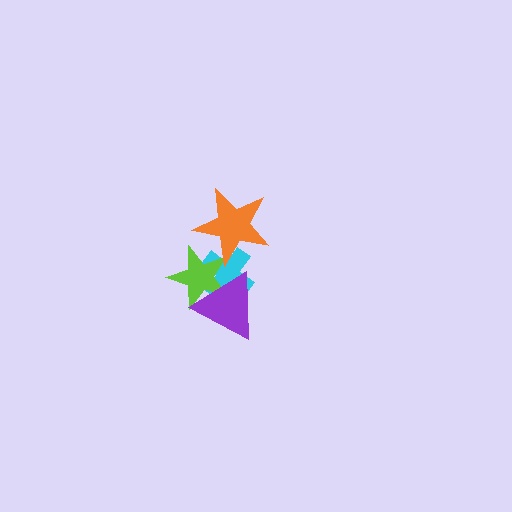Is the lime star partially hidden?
Yes, it is partially covered by another shape.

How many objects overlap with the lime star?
3 objects overlap with the lime star.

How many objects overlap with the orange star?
2 objects overlap with the orange star.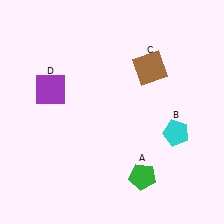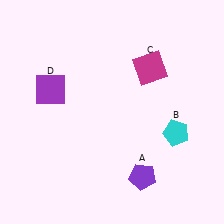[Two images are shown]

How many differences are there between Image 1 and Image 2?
There are 2 differences between the two images.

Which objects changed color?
A changed from green to purple. C changed from brown to magenta.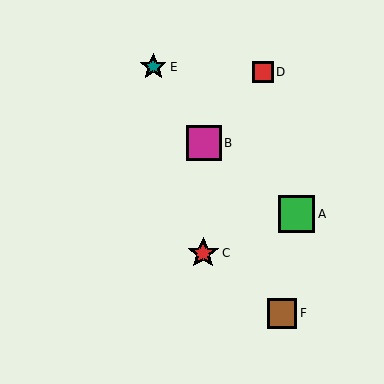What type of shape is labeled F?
Shape F is a brown square.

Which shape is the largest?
The green square (labeled A) is the largest.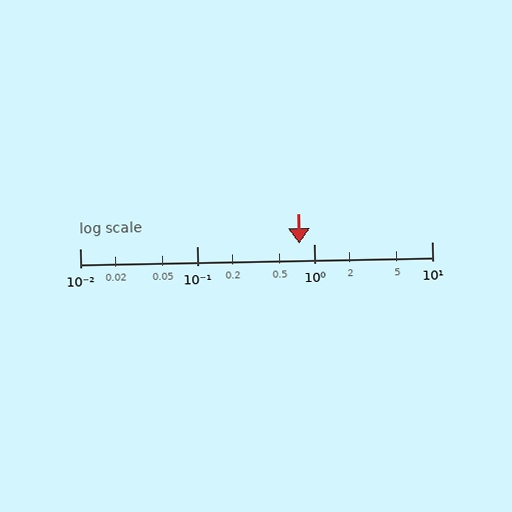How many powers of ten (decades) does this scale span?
The scale spans 3 decades, from 0.01 to 10.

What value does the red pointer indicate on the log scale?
The pointer indicates approximately 0.74.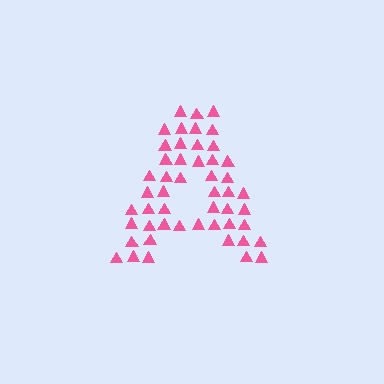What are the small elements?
The small elements are triangles.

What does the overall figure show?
The overall figure shows the letter A.